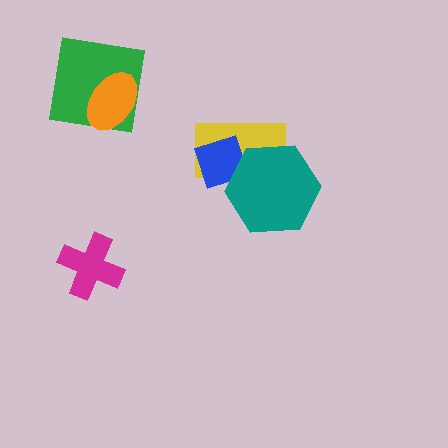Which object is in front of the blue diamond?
The teal hexagon is in front of the blue diamond.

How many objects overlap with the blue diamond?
2 objects overlap with the blue diamond.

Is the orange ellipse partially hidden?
No, no other shape covers it.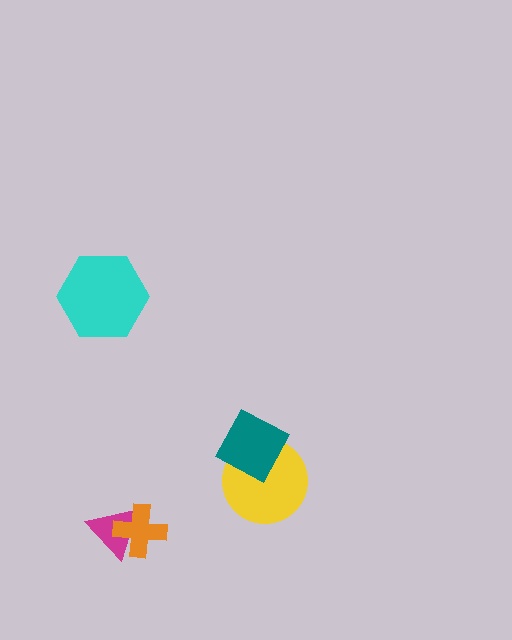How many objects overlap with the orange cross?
1 object overlaps with the orange cross.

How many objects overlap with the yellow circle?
1 object overlaps with the yellow circle.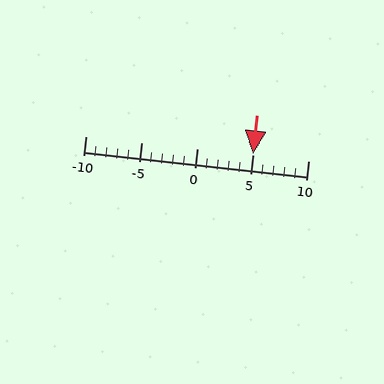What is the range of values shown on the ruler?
The ruler shows values from -10 to 10.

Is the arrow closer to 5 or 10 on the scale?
The arrow is closer to 5.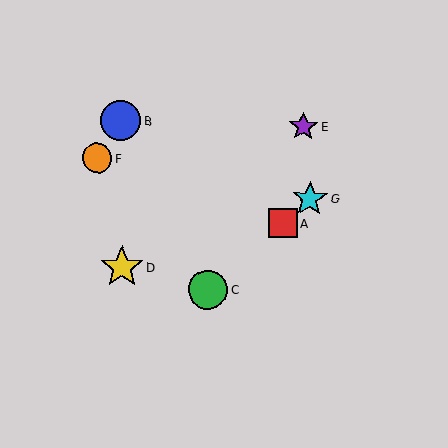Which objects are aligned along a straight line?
Objects A, C, G are aligned along a straight line.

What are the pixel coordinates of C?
Object C is at (208, 290).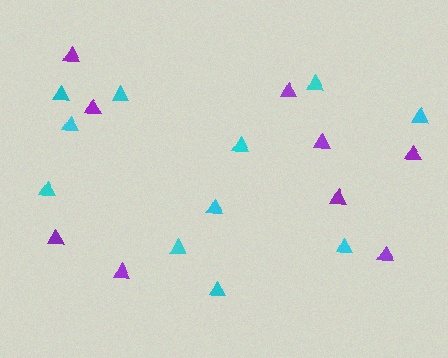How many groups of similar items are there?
There are 2 groups: one group of purple triangles (9) and one group of cyan triangles (11).